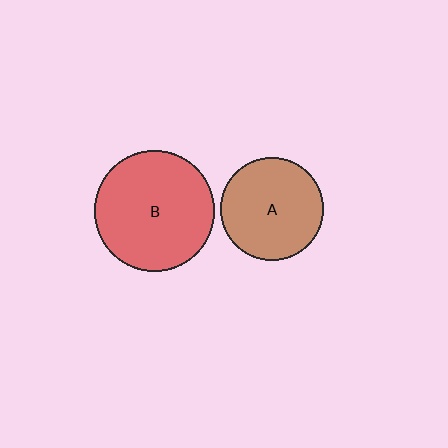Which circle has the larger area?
Circle B (red).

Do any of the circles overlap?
No, none of the circles overlap.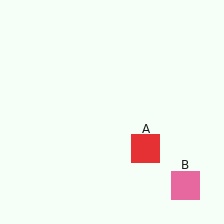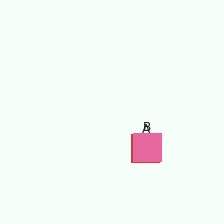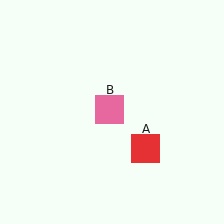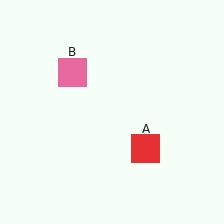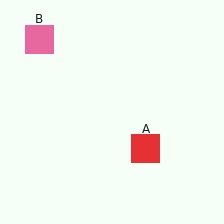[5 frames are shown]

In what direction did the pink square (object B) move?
The pink square (object B) moved up and to the left.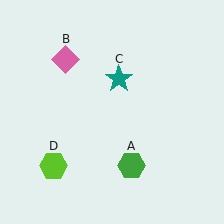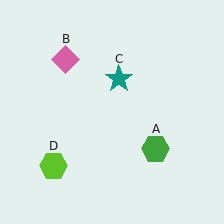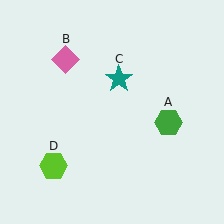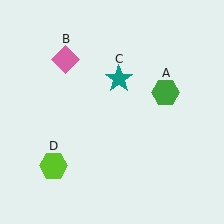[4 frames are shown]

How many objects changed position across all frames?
1 object changed position: green hexagon (object A).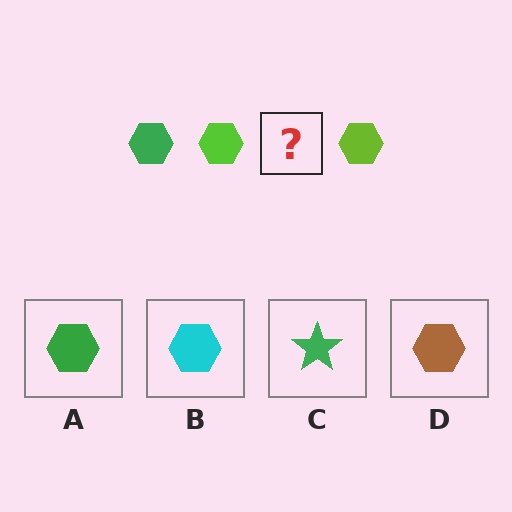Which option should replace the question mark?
Option A.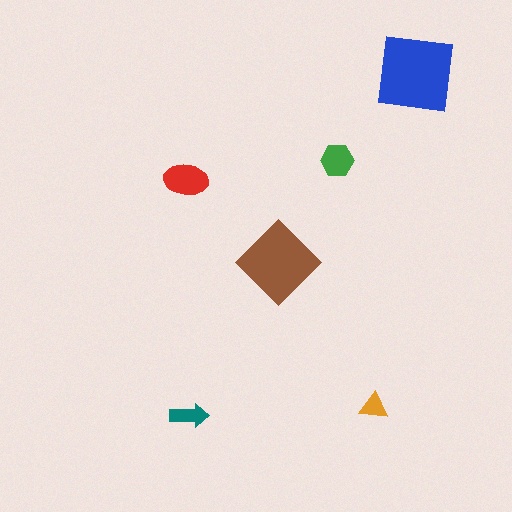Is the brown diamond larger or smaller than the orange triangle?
Larger.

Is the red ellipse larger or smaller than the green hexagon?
Larger.